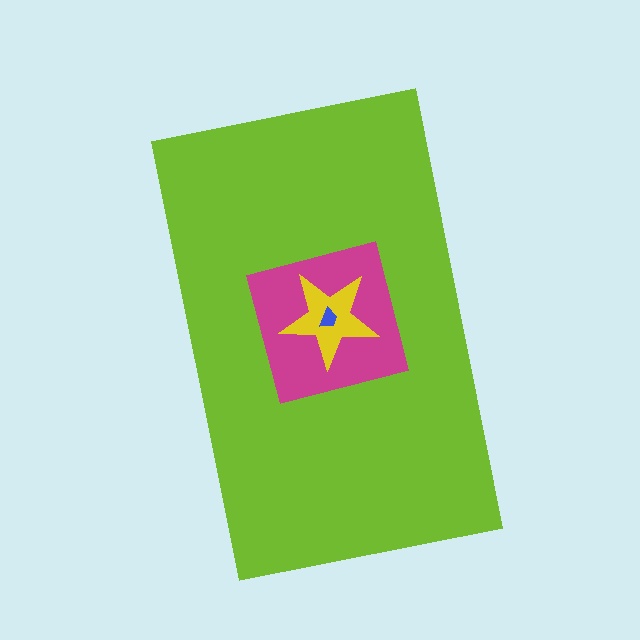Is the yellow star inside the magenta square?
Yes.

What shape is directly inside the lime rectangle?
The magenta square.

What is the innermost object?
The blue trapezoid.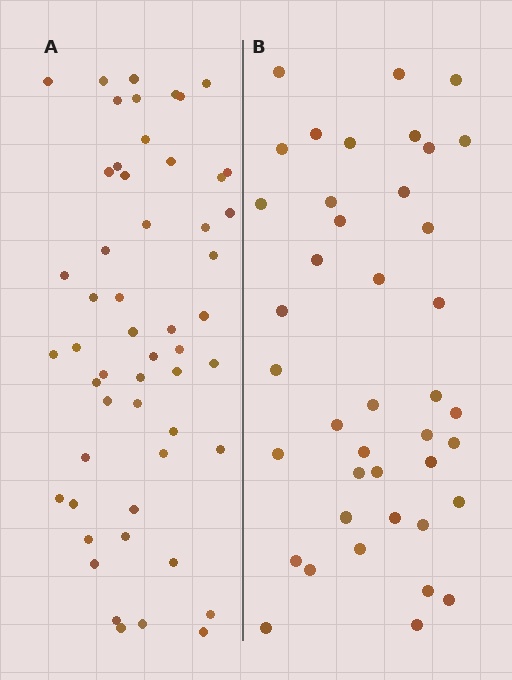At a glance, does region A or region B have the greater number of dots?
Region A (the left region) has more dots.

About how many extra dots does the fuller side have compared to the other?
Region A has roughly 12 or so more dots than region B.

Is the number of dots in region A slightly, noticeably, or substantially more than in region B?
Region A has noticeably more, but not dramatically so. The ratio is roughly 1.3 to 1.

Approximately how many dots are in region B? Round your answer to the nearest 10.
About 40 dots. (The exact count is 41, which rounds to 40.)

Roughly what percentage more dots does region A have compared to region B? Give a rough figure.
About 30% more.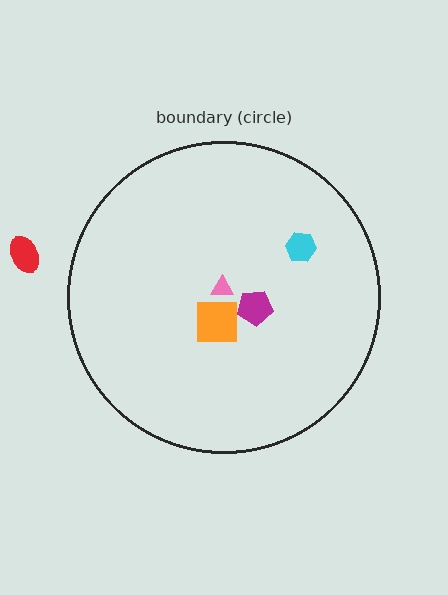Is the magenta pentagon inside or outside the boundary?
Inside.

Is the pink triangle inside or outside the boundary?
Inside.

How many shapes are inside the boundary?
4 inside, 1 outside.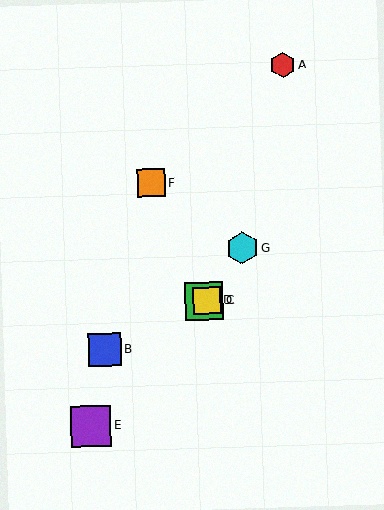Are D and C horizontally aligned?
Yes, both are at y≈301.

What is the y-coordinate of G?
Object G is at y≈248.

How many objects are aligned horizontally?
2 objects (C, D) are aligned horizontally.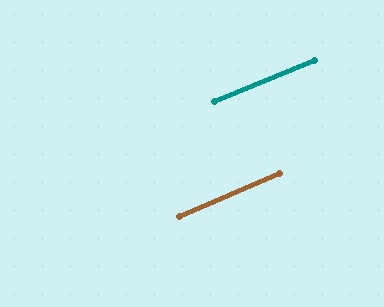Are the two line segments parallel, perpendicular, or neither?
Parallel — their directions differ by only 0.8°.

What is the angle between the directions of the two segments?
Approximately 1 degree.